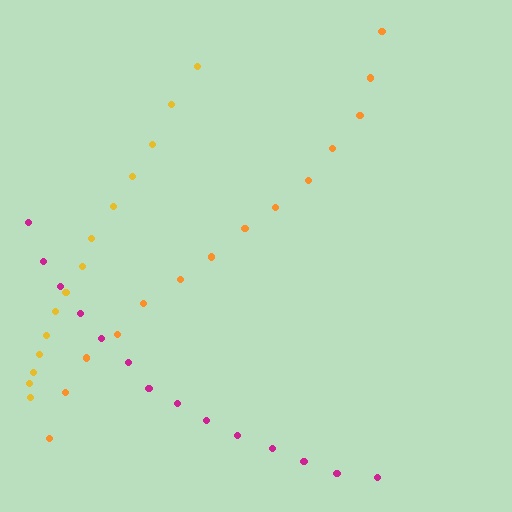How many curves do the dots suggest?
There are 3 distinct paths.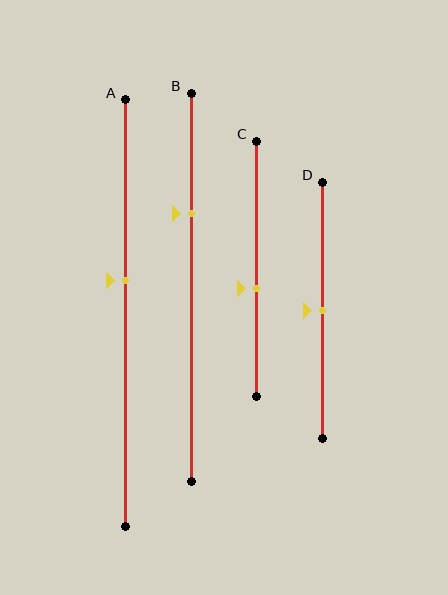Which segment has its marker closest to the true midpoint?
Segment D has its marker closest to the true midpoint.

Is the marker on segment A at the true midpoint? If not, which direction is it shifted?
No, the marker on segment A is shifted upward by about 8% of the segment length.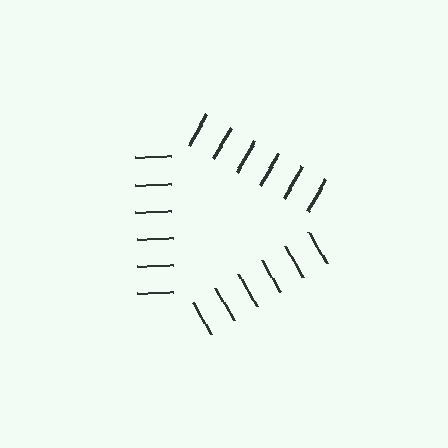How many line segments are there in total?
18 — 6 along each of the 3 edges.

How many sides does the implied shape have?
3 sides — the line-ends trace a triangle.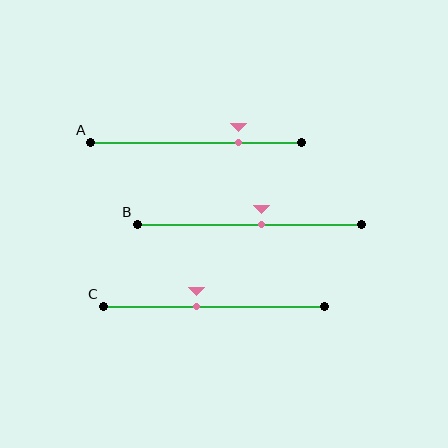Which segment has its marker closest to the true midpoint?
Segment B has its marker closest to the true midpoint.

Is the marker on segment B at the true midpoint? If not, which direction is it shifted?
No, the marker on segment B is shifted to the right by about 5% of the segment length.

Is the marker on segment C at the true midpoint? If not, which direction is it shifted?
No, the marker on segment C is shifted to the left by about 8% of the segment length.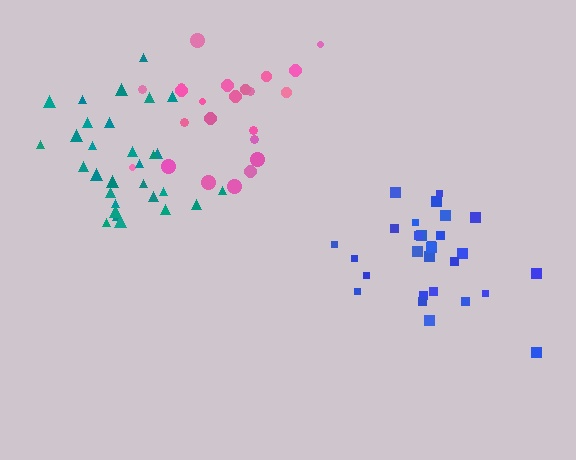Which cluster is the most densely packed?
Teal.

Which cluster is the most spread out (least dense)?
Blue.